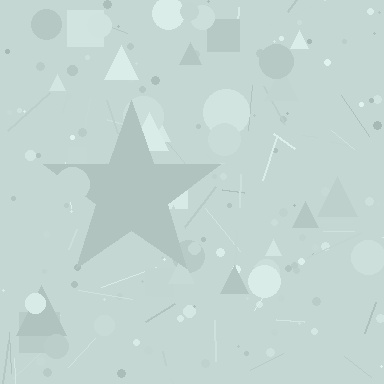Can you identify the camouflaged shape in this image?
The camouflaged shape is a star.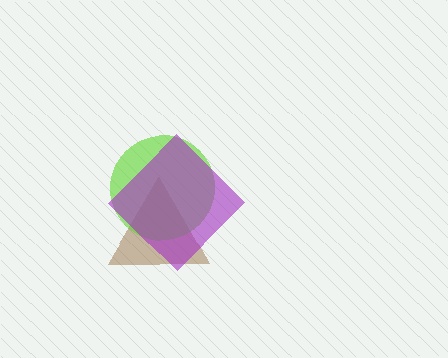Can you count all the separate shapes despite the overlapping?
Yes, there are 3 separate shapes.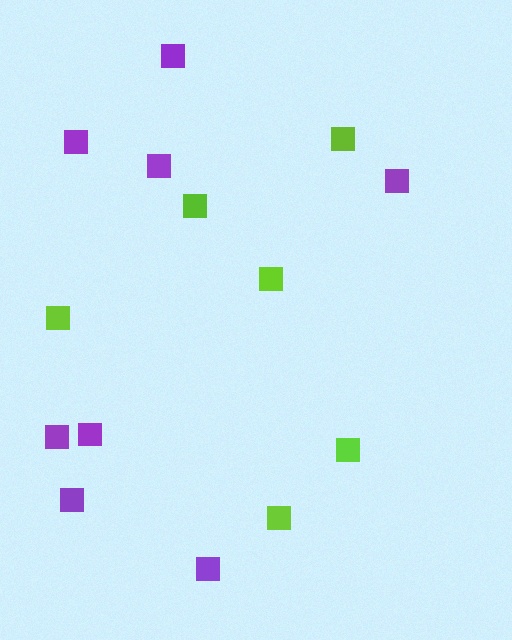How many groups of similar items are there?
There are 2 groups: one group of lime squares (6) and one group of purple squares (8).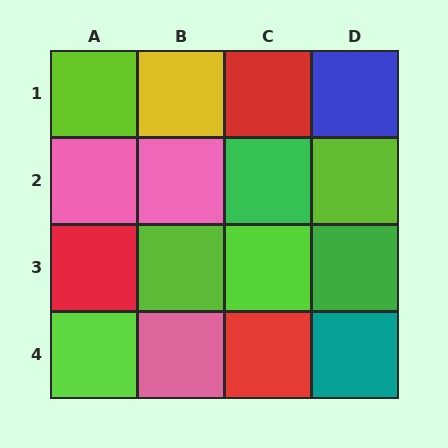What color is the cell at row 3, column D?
Green.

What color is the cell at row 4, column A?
Lime.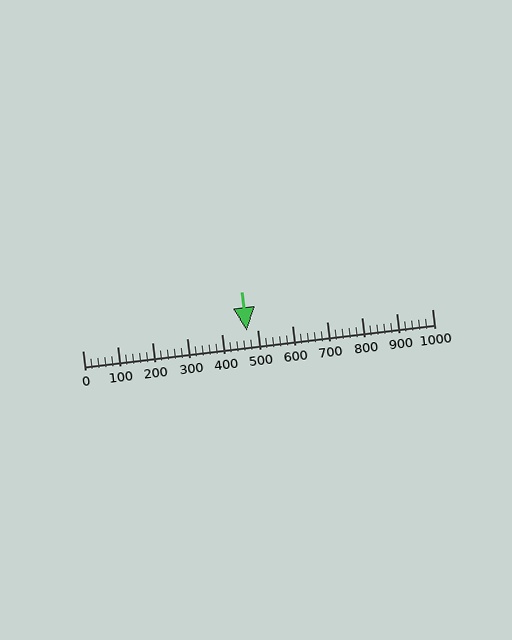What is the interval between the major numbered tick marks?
The major tick marks are spaced 100 units apart.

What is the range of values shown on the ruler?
The ruler shows values from 0 to 1000.